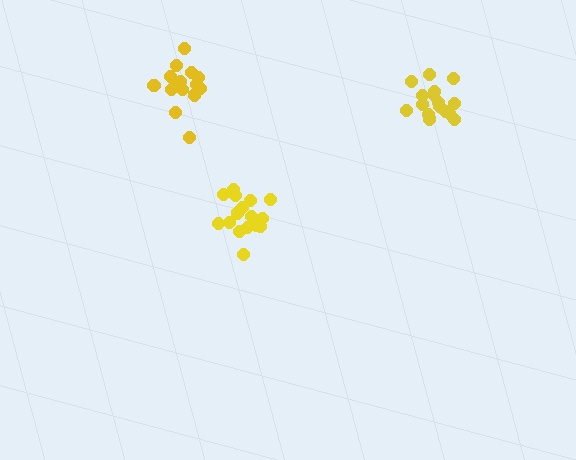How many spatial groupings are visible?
There are 3 spatial groupings.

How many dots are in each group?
Group 1: 16 dots, Group 2: 17 dots, Group 3: 17 dots (50 total).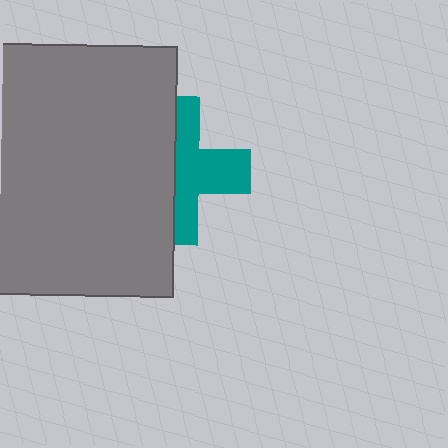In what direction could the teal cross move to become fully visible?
The teal cross could move right. That would shift it out from behind the gray rectangle entirely.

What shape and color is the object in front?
The object in front is a gray rectangle.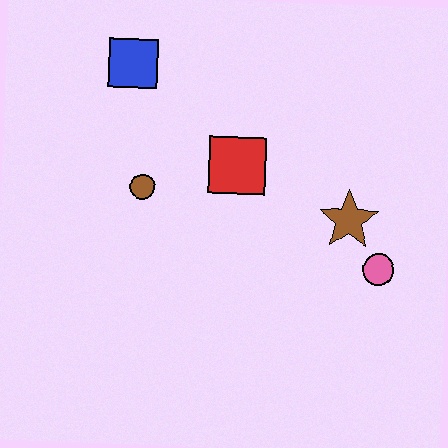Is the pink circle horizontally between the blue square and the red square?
No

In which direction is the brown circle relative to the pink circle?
The brown circle is to the left of the pink circle.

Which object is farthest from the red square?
The pink circle is farthest from the red square.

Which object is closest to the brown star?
The pink circle is closest to the brown star.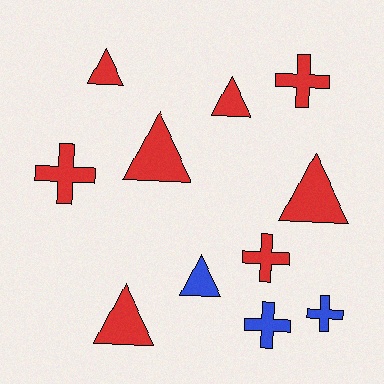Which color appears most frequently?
Red, with 8 objects.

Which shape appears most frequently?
Triangle, with 6 objects.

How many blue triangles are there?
There is 1 blue triangle.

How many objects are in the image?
There are 11 objects.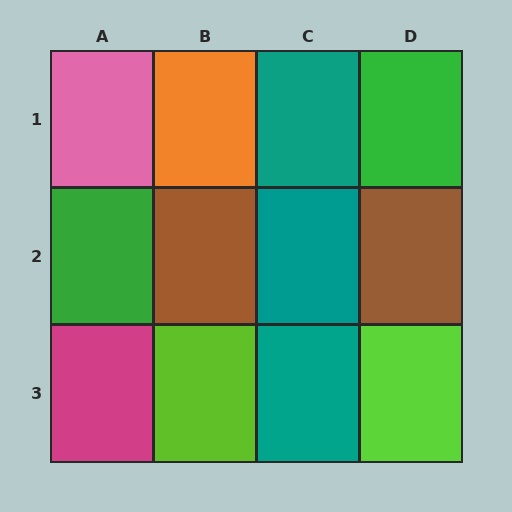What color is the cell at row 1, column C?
Teal.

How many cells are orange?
1 cell is orange.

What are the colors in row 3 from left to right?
Magenta, lime, teal, lime.